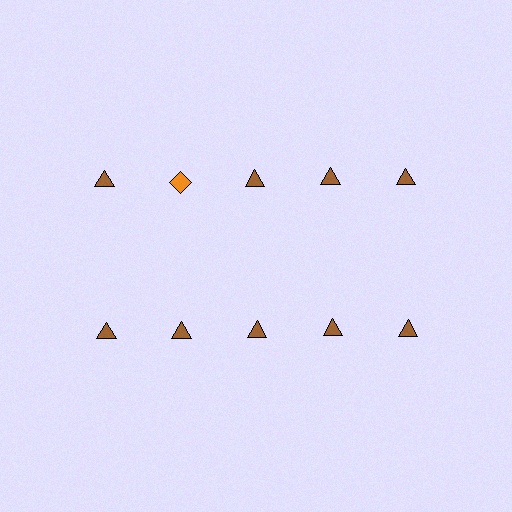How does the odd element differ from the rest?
It differs in both color (orange instead of brown) and shape (diamond instead of triangle).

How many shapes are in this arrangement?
There are 10 shapes arranged in a grid pattern.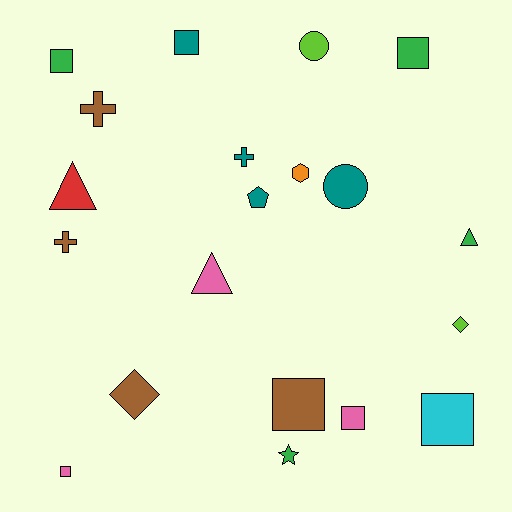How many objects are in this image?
There are 20 objects.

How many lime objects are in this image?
There are 2 lime objects.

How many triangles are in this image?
There are 3 triangles.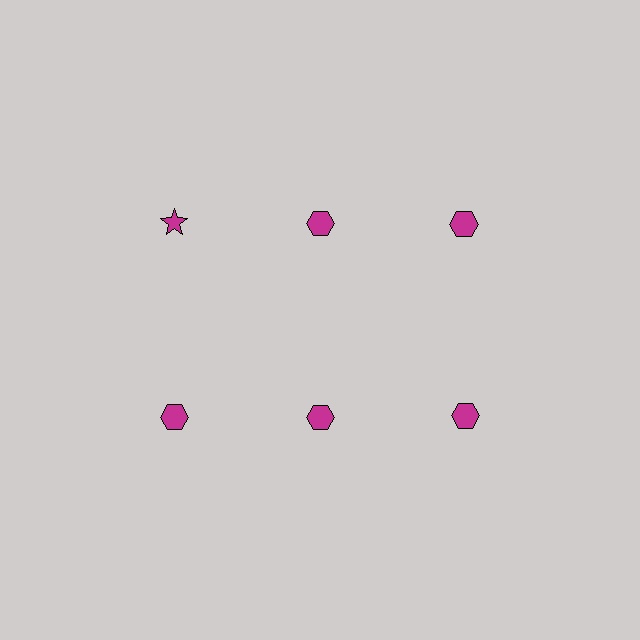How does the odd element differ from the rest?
It has a different shape: star instead of hexagon.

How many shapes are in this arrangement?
There are 6 shapes arranged in a grid pattern.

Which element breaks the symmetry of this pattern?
The magenta star in the top row, leftmost column breaks the symmetry. All other shapes are magenta hexagons.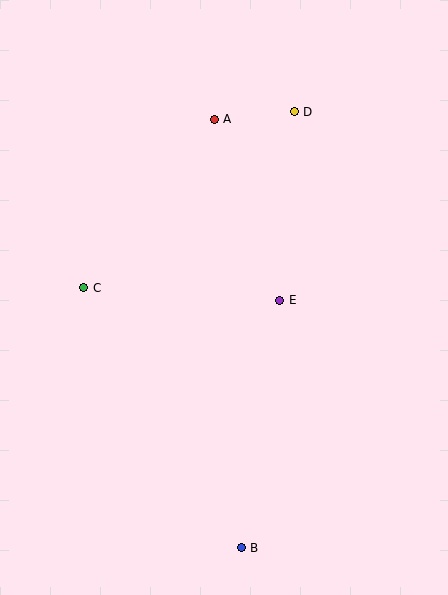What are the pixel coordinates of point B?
Point B is at (241, 548).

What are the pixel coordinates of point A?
Point A is at (214, 119).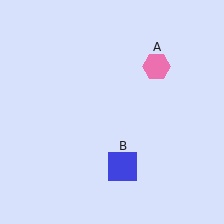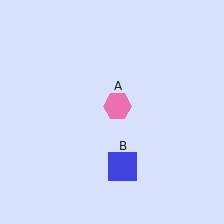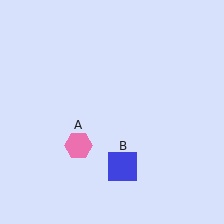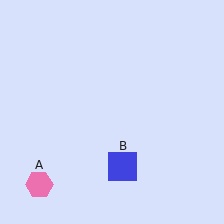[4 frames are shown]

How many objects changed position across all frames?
1 object changed position: pink hexagon (object A).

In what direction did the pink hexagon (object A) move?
The pink hexagon (object A) moved down and to the left.